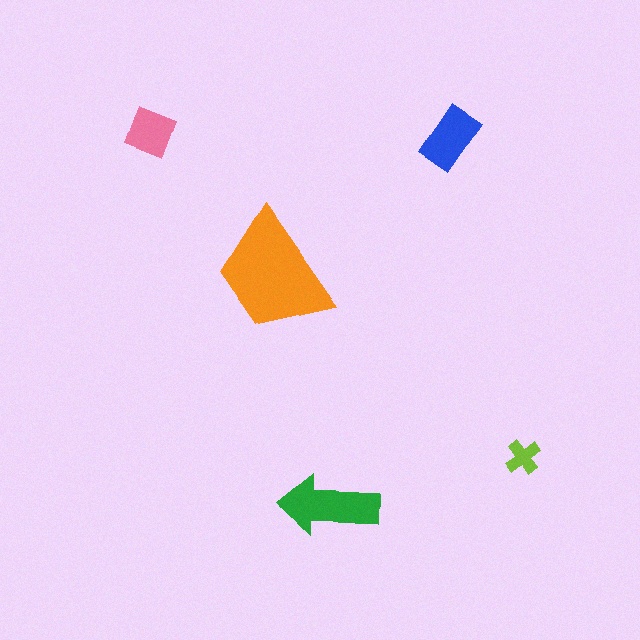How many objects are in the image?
There are 5 objects in the image.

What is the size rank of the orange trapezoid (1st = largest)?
1st.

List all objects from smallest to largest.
The lime cross, the pink diamond, the blue rectangle, the green arrow, the orange trapezoid.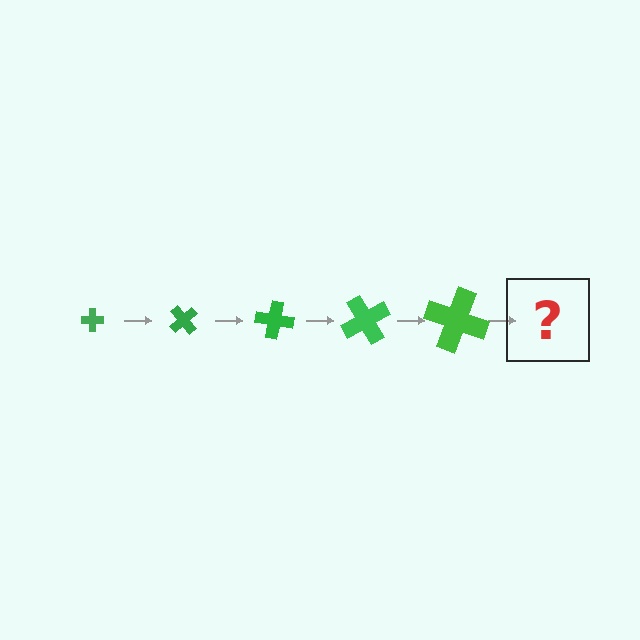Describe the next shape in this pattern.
It should be a cross, larger than the previous one and rotated 250 degrees from the start.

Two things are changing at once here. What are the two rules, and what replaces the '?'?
The two rules are that the cross grows larger each step and it rotates 50 degrees each step. The '?' should be a cross, larger than the previous one and rotated 250 degrees from the start.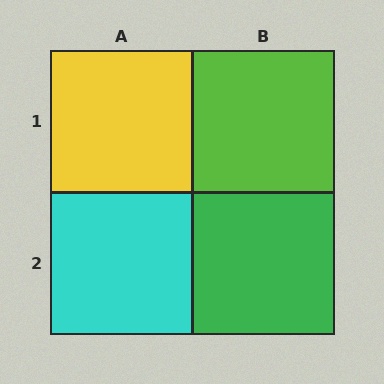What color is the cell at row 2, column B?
Green.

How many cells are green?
1 cell is green.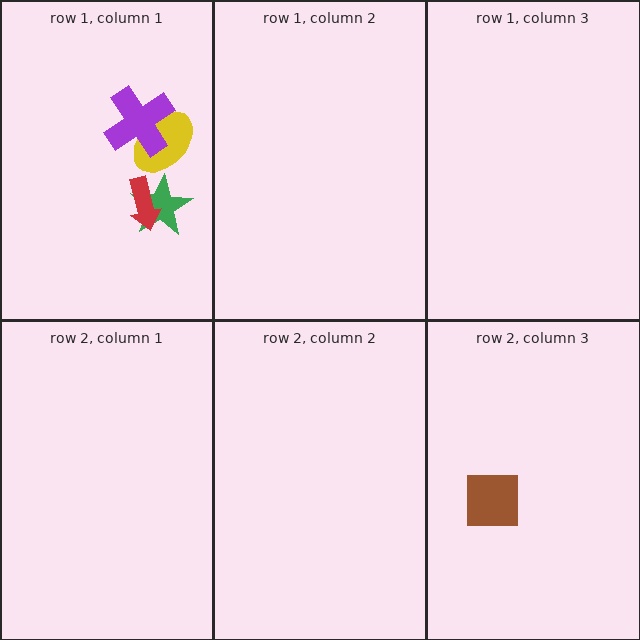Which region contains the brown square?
The row 2, column 3 region.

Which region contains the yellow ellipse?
The row 1, column 1 region.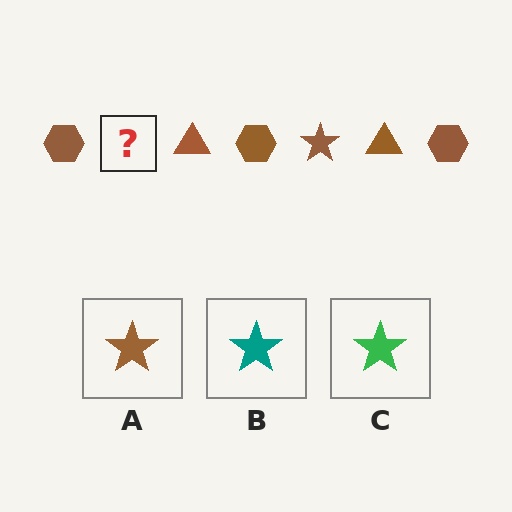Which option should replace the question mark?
Option A.